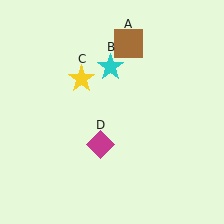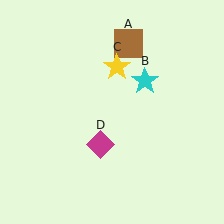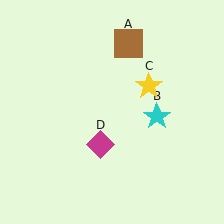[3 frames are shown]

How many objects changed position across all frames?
2 objects changed position: cyan star (object B), yellow star (object C).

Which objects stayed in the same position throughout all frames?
Brown square (object A) and magenta diamond (object D) remained stationary.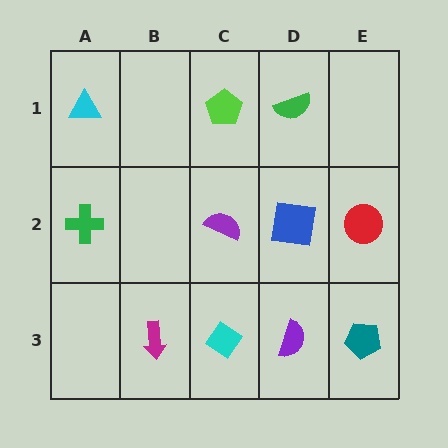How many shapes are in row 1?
3 shapes.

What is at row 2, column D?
A blue square.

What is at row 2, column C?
A purple semicircle.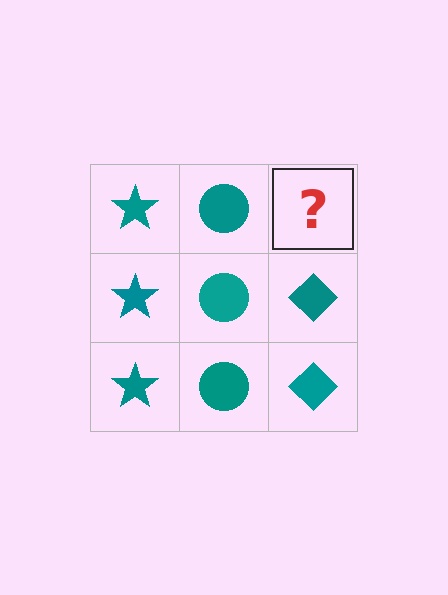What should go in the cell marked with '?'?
The missing cell should contain a teal diamond.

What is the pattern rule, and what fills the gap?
The rule is that each column has a consistent shape. The gap should be filled with a teal diamond.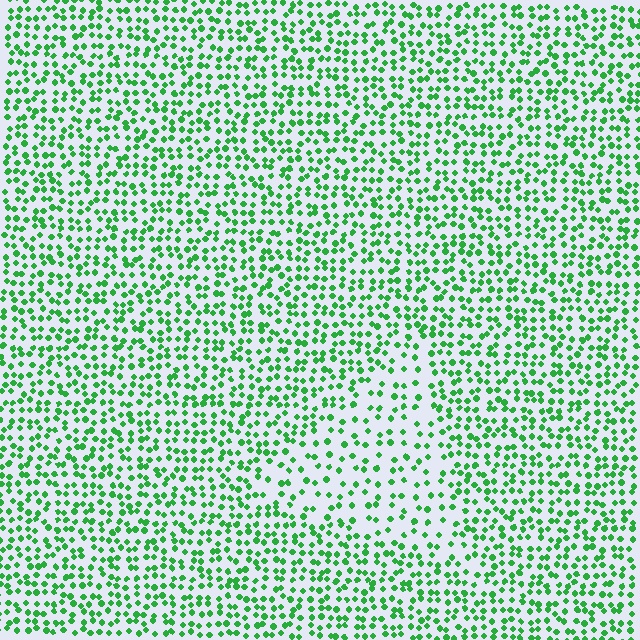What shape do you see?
I see a triangle.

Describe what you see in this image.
The image contains small green elements arranged at two different densities. A triangle-shaped region is visible where the elements are less densely packed than the surrounding area.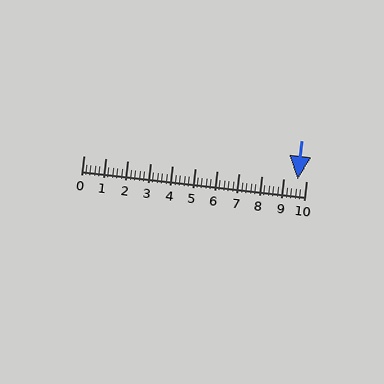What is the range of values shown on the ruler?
The ruler shows values from 0 to 10.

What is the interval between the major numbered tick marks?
The major tick marks are spaced 1 units apart.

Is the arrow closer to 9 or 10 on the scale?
The arrow is closer to 10.